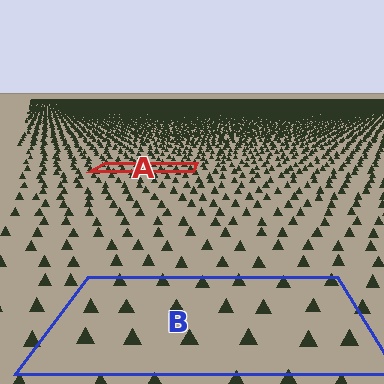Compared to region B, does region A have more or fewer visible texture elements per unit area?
Region A has more texture elements per unit area — they are packed more densely because it is farther away.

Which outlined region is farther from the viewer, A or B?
Region A is farther from the viewer — the texture elements inside it appear smaller and more densely packed.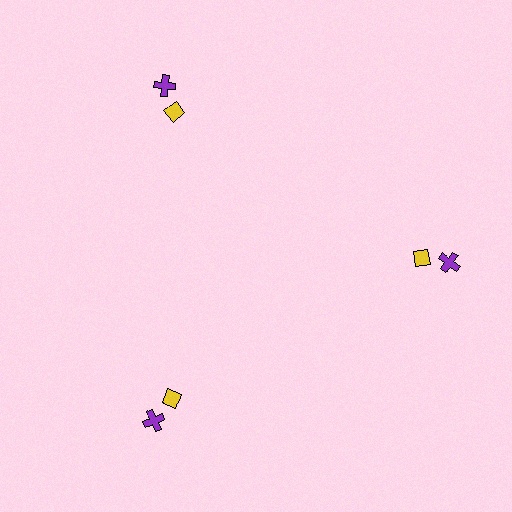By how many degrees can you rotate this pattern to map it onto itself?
The pattern maps onto itself every 120 degrees of rotation.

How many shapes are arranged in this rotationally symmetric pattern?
There are 6 shapes, arranged in 3 groups of 2.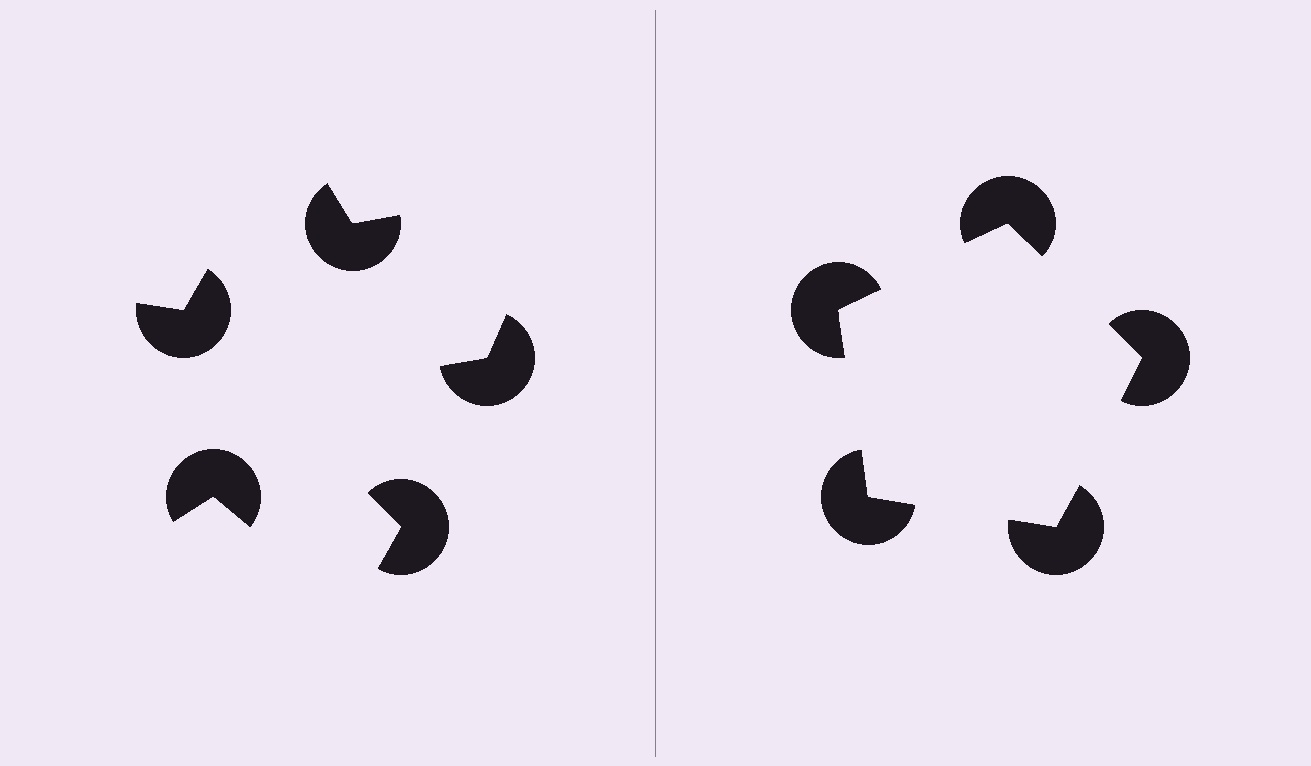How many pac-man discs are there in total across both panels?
10 — 5 on each side.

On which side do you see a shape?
An illusory pentagon appears on the right side. On the left side the wedge cuts are rotated, so no coherent shape forms.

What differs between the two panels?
The pac-man discs are positioned identically on both sides; only the wedge orientations differ. On the right they align to a pentagon; on the left they are misaligned.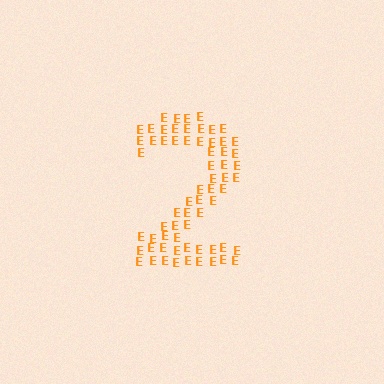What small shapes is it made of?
It is made of small letter E's.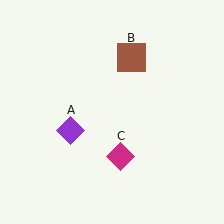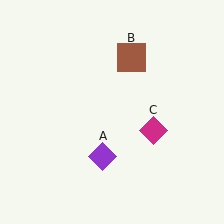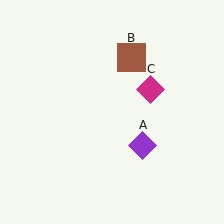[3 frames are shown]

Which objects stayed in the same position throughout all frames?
Brown square (object B) remained stationary.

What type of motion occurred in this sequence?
The purple diamond (object A), magenta diamond (object C) rotated counterclockwise around the center of the scene.